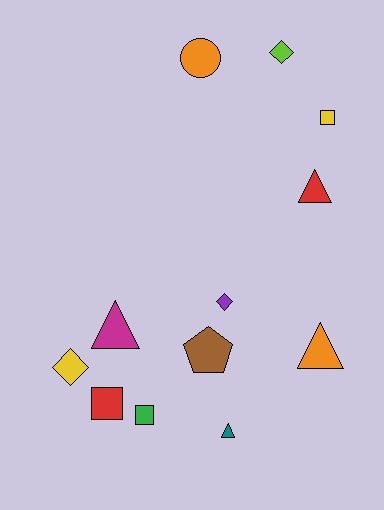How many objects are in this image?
There are 12 objects.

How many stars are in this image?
There are no stars.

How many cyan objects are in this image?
There are no cyan objects.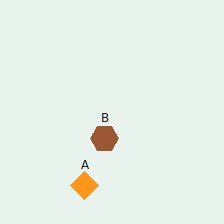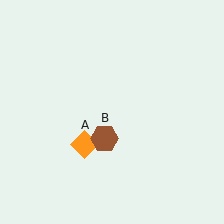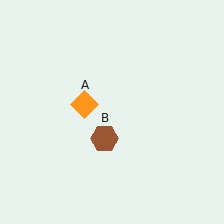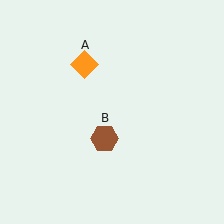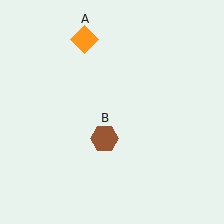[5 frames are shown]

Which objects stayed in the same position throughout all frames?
Brown hexagon (object B) remained stationary.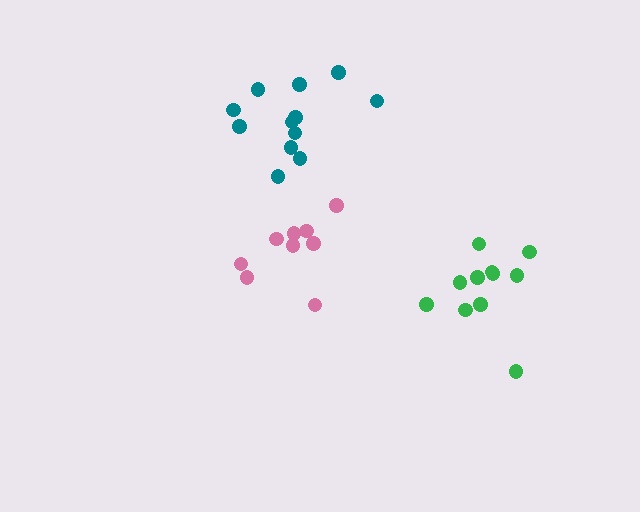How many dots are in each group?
Group 1: 9 dots, Group 2: 11 dots, Group 3: 12 dots (32 total).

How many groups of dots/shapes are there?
There are 3 groups.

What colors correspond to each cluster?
The clusters are colored: pink, green, teal.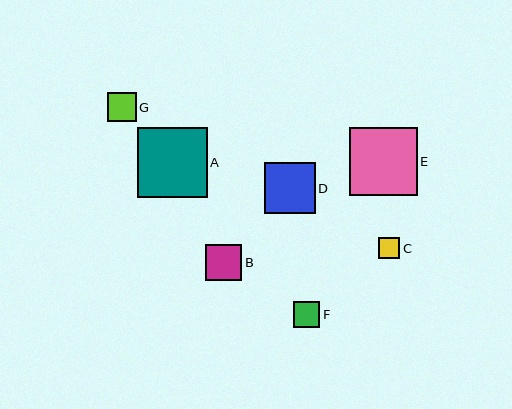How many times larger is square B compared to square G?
Square B is approximately 1.3 times the size of square G.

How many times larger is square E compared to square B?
Square E is approximately 1.9 times the size of square B.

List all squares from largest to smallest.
From largest to smallest: A, E, D, B, G, F, C.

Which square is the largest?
Square A is the largest with a size of approximately 70 pixels.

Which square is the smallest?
Square C is the smallest with a size of approximately 21 pixels.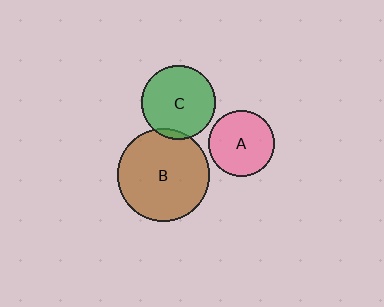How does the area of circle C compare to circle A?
Approximately 1.3 times.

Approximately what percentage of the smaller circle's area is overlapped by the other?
Approximately 5%.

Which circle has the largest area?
Circle B (brown).